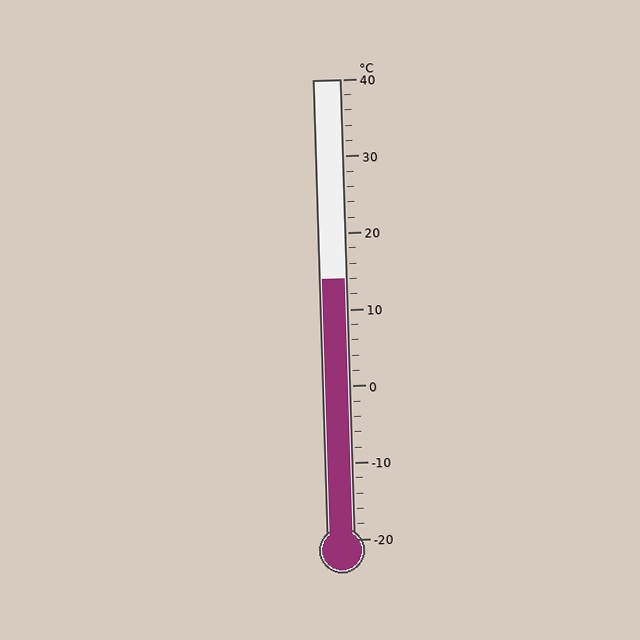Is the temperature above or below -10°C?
The temperature is above -10°C.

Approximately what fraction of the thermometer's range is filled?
The thermometer is filled to approximately 55% of its range.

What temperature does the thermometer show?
The thermometer shows approximately 14°C.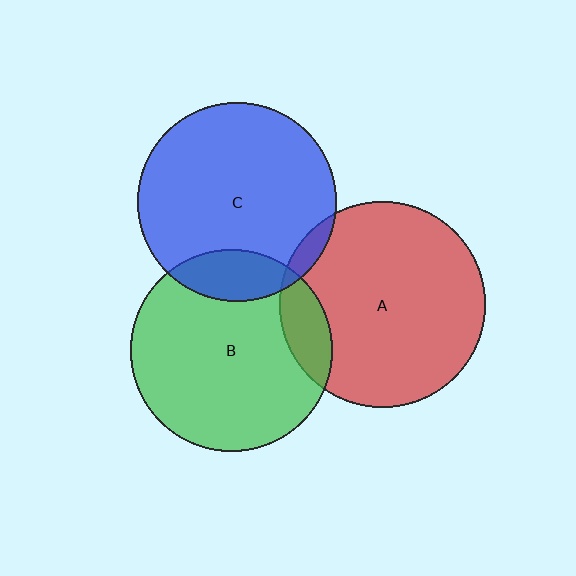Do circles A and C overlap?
Yes.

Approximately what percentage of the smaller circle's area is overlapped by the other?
Approximately 5%.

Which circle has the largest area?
Circle A (red).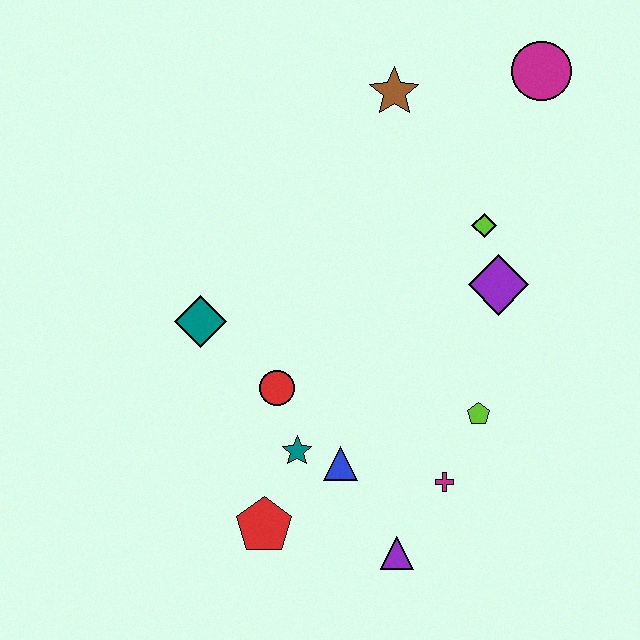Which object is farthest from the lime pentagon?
The magenta circle is farthest from the lime pentagon.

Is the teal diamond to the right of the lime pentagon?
No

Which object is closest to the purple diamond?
The lime diamond is closest to the purple diamond.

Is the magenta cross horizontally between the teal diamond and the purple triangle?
No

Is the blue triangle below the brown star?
Yes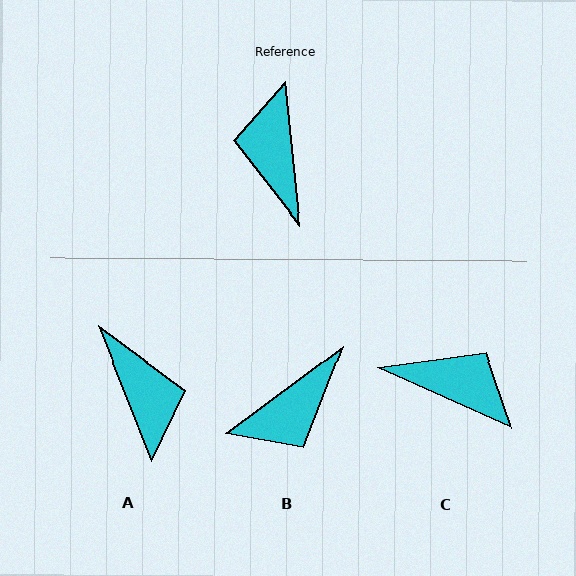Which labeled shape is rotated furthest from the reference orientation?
A, about 164 degrees away.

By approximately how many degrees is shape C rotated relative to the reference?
Approximately 120 degrees clockwise.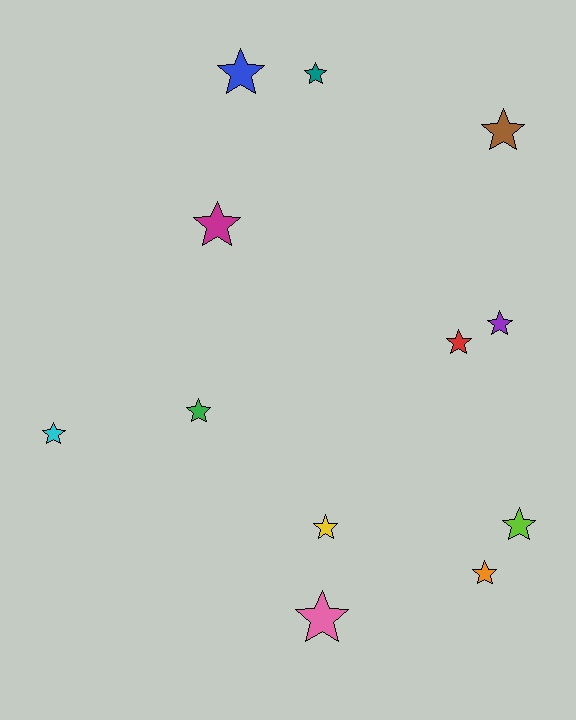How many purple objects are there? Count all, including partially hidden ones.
There is 1 purple object.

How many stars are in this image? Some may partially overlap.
There are 12 stars.